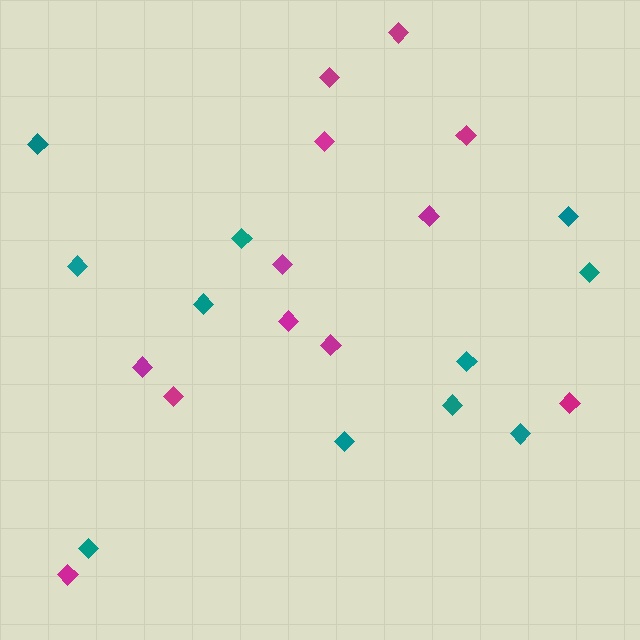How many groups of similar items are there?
There are 2 groups: one group of magenta diamonds (12) and one group of teal diamonds (11).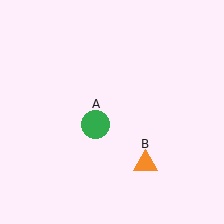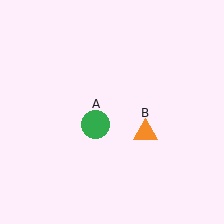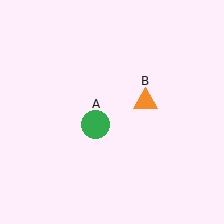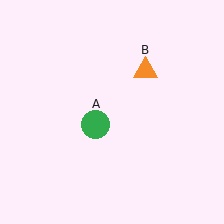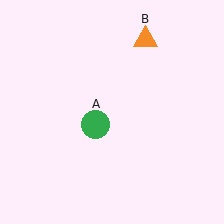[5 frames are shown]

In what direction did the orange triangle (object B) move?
The orange triangle (object B) moved up.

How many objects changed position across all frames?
1 object changed position: orange triangle (object B).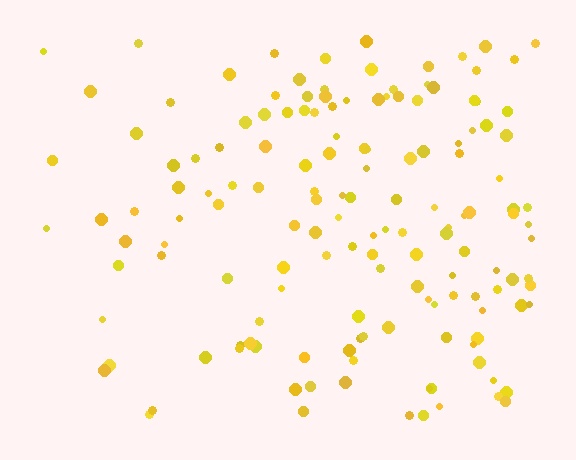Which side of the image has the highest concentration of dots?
The right.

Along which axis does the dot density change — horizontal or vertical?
Horizontal.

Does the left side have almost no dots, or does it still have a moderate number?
Still a moderate number, just noticeably fewer than the right.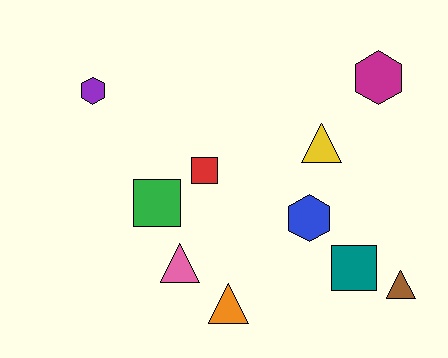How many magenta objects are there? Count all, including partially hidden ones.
There is 1 magenta object.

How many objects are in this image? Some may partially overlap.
There are 10 objects.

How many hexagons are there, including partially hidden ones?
There are 3 hexagons.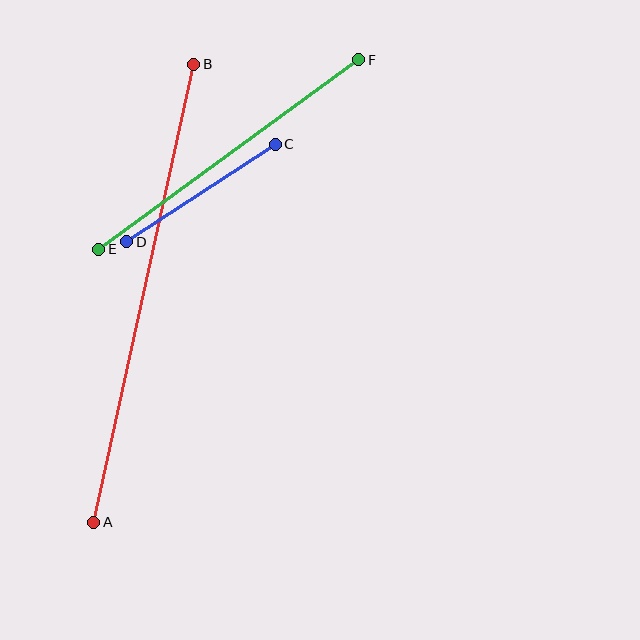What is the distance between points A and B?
The distance is approximately 468 pixels.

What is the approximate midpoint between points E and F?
The midpoint is at approximately (229, 154) pixels.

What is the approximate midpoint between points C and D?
The midpoint is at approximately (201, 193) pixels.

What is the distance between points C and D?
The distance is approximately 178 pixels.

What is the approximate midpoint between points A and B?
The midpoint is at approximately (144, 293) pixels.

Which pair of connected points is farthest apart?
Points A and B are farthest apart.